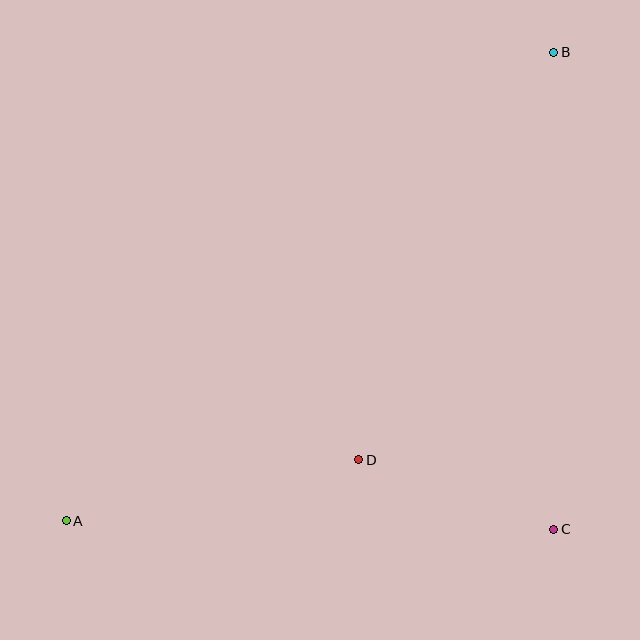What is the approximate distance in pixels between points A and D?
The distance between A and D is approximately 299 pixels.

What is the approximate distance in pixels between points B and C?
The distance between B and C is approximately 477 pixels.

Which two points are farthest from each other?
Points A and B are farthest from each other.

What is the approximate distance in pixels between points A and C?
The distance between A and C is approximately 487 pixels.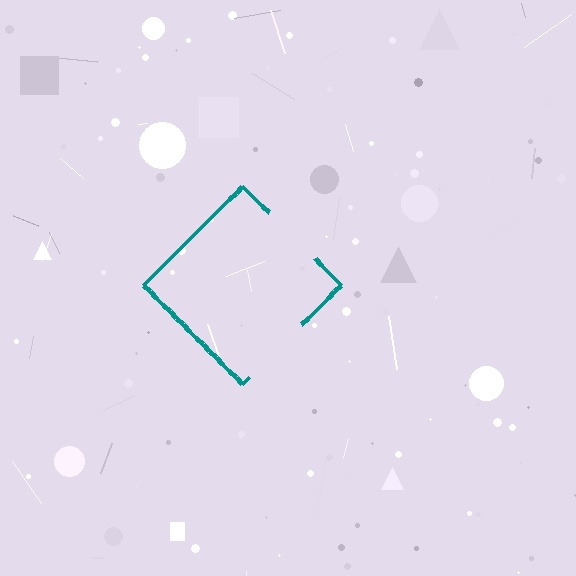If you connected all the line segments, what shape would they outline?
They would outline a diamond.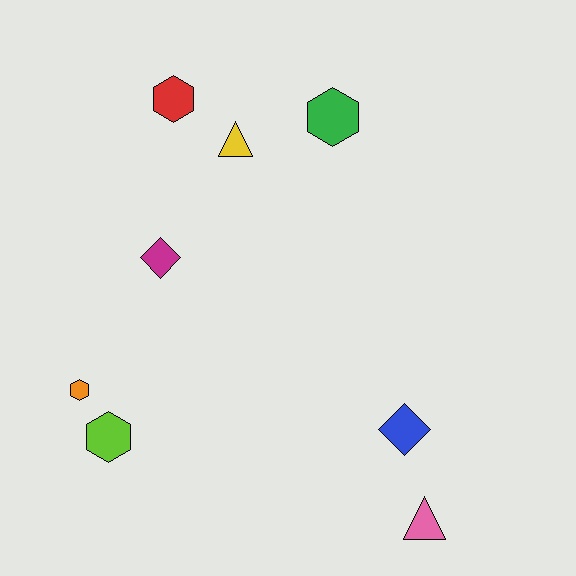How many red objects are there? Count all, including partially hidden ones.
There is 1 red object.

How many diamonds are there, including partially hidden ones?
There are 2 diamonds.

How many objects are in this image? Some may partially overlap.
There are 8 objects.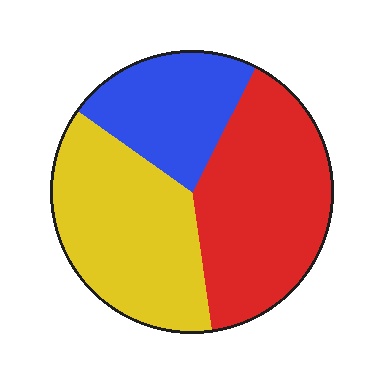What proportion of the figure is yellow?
Yellow covers 37% of the figure.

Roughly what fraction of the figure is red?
Red covers 40% of the figure.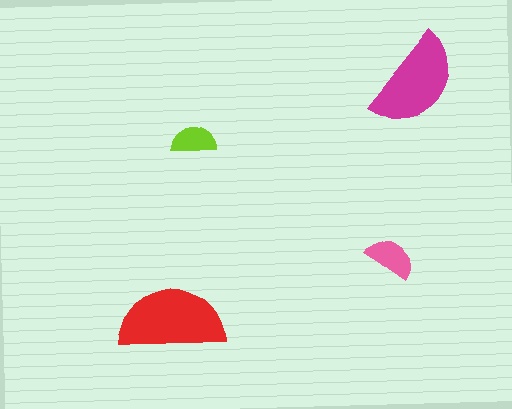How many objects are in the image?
There are 4 objects in the image.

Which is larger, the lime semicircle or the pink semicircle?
The pink one.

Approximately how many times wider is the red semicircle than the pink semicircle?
About 2 times wider.